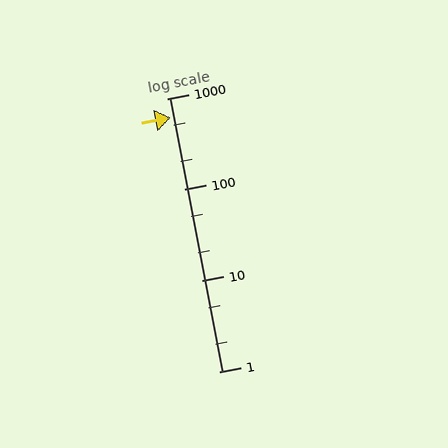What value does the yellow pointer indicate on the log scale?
The pointer indicates approximately 610.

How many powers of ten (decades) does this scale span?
The scale spans 3 decades, from 1 to 1000.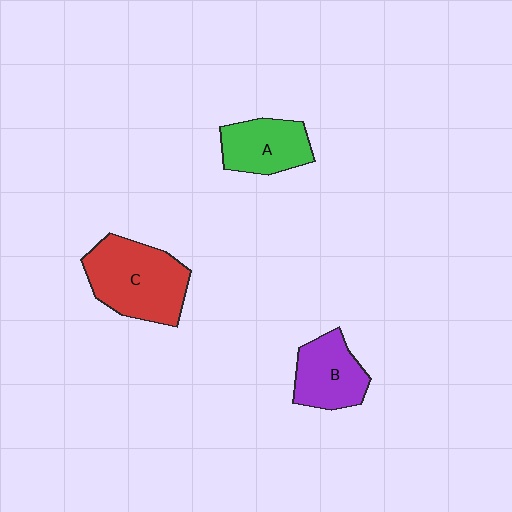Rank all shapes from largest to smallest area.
From largest to smallest: C (red), B (purple), A (green).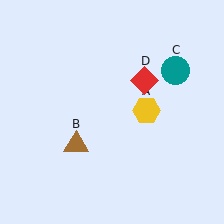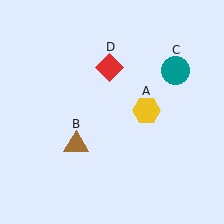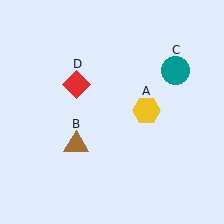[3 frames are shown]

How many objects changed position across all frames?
1 object changed position: red diamond (object D).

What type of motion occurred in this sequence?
The red diamond (object D) rotated counterclockwise around the center of the scene.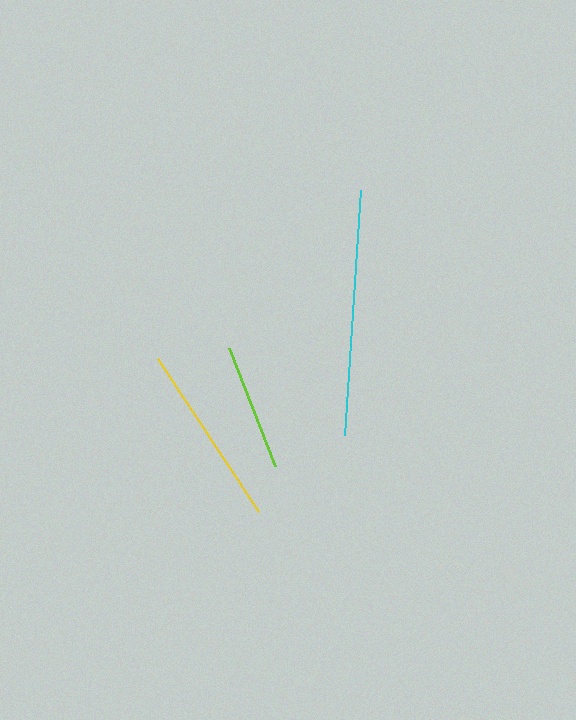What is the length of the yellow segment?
The yellow segment is approximately 183 pixels long.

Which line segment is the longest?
The cyan line is the longest at approximately 245 pixels.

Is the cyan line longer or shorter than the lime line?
The cyan line is longer than the lime line.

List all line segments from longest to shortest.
From longest to shortest: cyan, yellow, lime.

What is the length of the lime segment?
The lime segment is approximately 126 pixels long.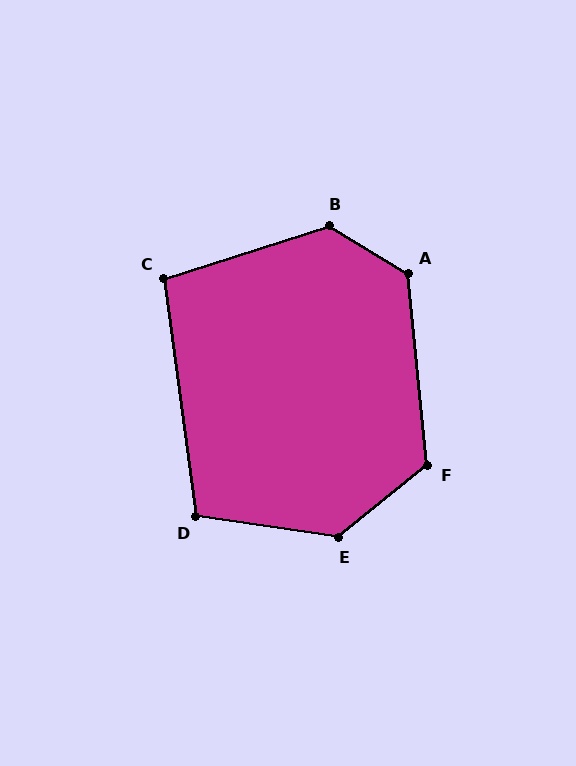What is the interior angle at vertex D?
Approximately 106 degrees (obtuse).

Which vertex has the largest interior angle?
E, at approximately 133 degrees.